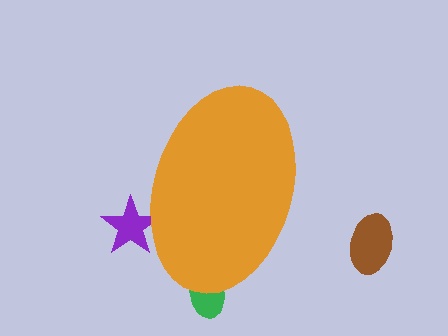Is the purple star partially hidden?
Yes, the purple star is partially hidden behind the orange ellipse.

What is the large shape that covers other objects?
An orange ellipse.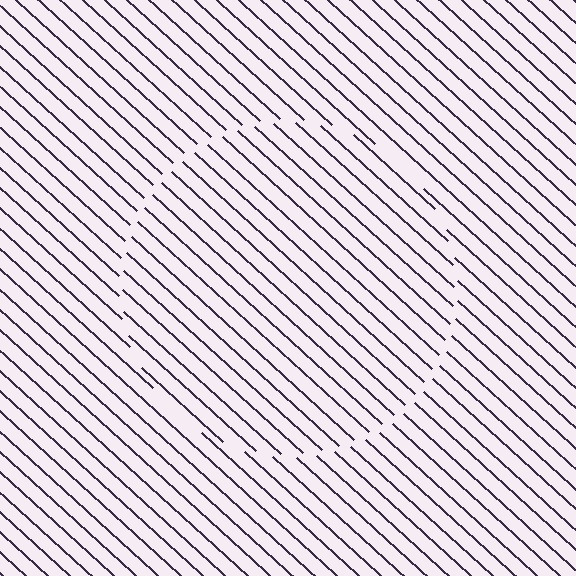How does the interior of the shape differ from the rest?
The interior of the shape contains the same grating, shifted by half a period — the contour is defined by the phase discontinuity where line-ends from the inner and outer gratings abut.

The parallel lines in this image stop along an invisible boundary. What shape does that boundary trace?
An illusory circle. The interior of the shape contains the same grating, shifted by half a period — the contour is defined by the phase discontinuity where line-ends from the inner and outer gratings abut.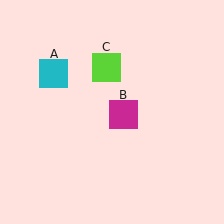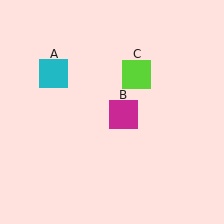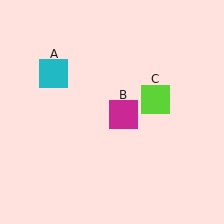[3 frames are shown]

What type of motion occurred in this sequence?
The lime square (object C) rotated clockwise around the center of the scene.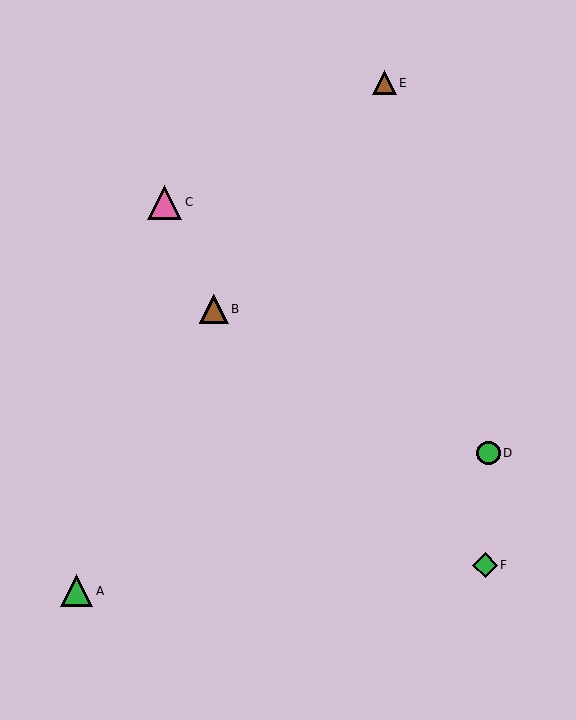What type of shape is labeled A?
Shape A is a green triangle.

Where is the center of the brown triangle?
The center of the brown triangle is at (384, 83).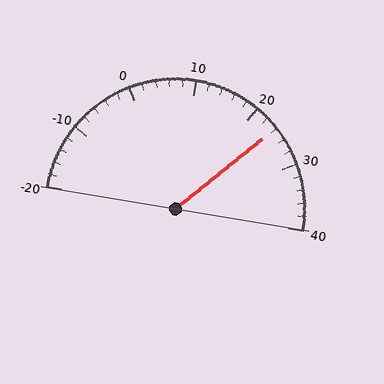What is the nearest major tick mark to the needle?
The nearest major tick mark is 20.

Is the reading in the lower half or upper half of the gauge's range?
The reading is in the upper half of the range (-20 to 40).